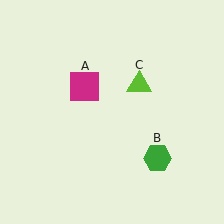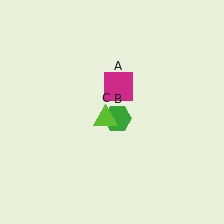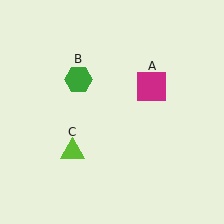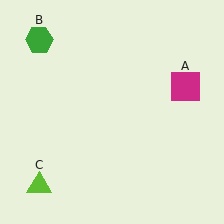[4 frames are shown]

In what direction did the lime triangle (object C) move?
The lime triangle (object C) moved down and to the left.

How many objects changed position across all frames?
3 objects changed position: magenta square (object A), green hexagon (object B), lime triangle (object C).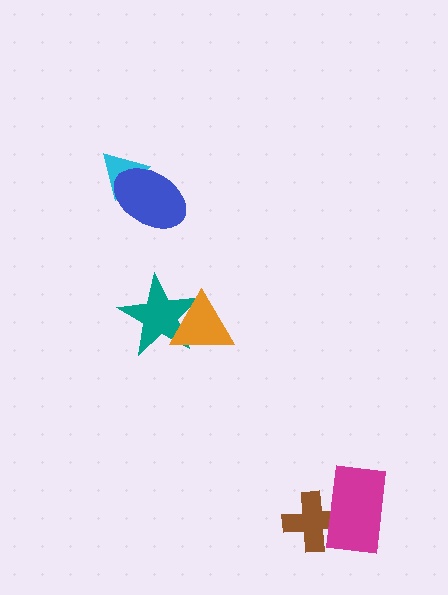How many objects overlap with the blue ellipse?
1 object overlaps with the blue ellipse.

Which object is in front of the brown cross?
The magenta rectangle is in front of the brown cross.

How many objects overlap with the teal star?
1 object overlaps with the teal star.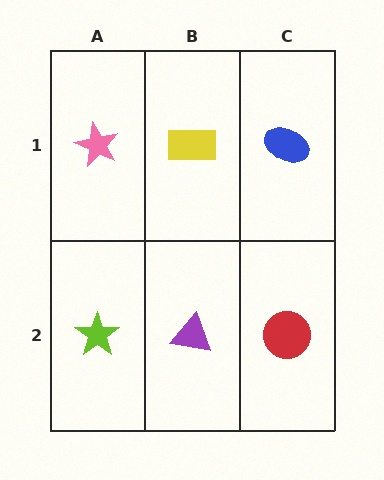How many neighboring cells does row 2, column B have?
3.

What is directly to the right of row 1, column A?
A yellow rectangle.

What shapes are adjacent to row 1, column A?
A lime star (row 2, column A), a yellow rectangle (row 1, column B).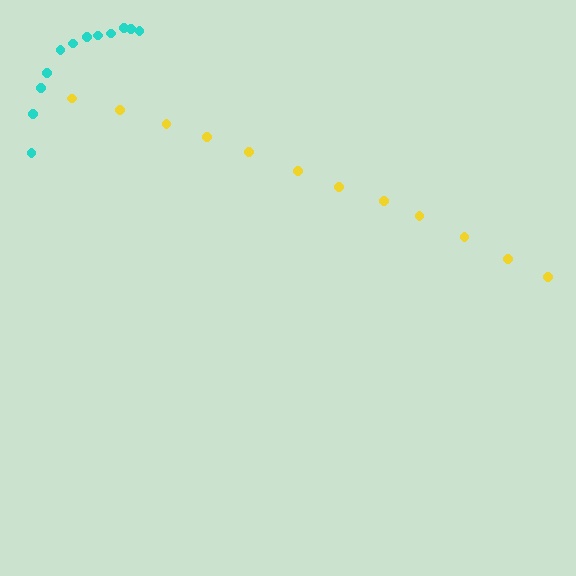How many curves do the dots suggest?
There are 2 distinct paths.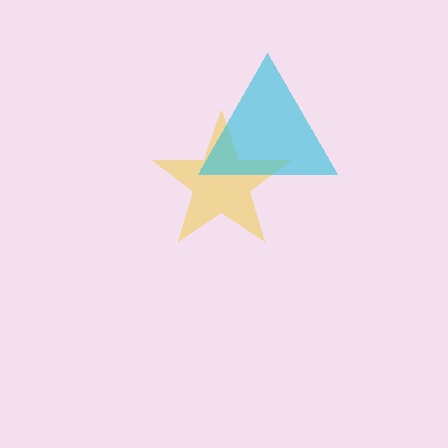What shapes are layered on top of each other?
The layered shapes are: a yellow star, a cyan triangle.